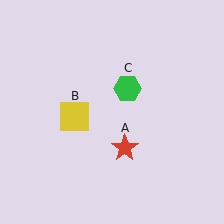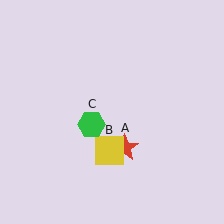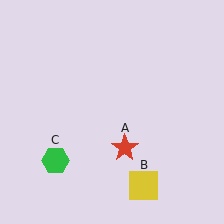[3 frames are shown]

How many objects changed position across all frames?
2 objects changed position: yellow square (object B), green hexagon (object C).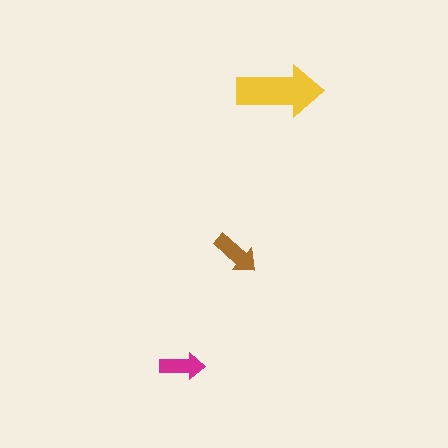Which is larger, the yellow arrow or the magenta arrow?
The yellow one.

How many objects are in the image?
There are 3 objects in the image.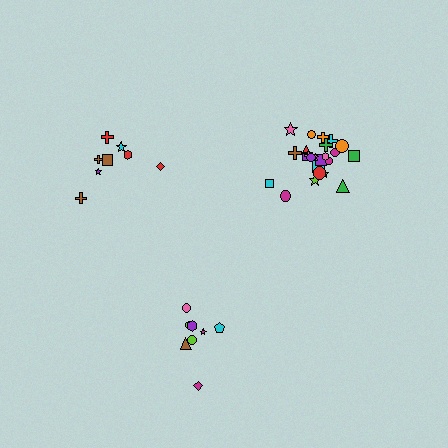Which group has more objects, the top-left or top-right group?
The top-right group.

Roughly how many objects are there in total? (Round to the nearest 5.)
Roughly 40 objects in total.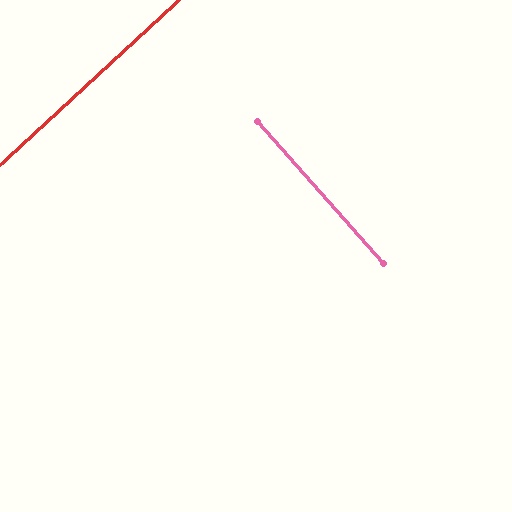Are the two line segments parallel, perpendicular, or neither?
Perpendicular — they meet at approximately 89°.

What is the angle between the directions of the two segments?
Approximately 89 degrees.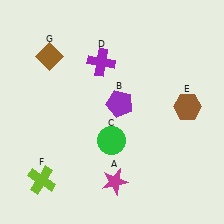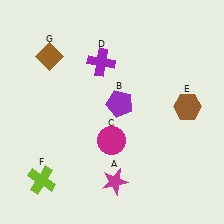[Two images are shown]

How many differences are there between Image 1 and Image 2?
There is 1 difference between the two images.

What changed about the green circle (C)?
In Image 1, C is green. In Image 2, it changed to magenta.